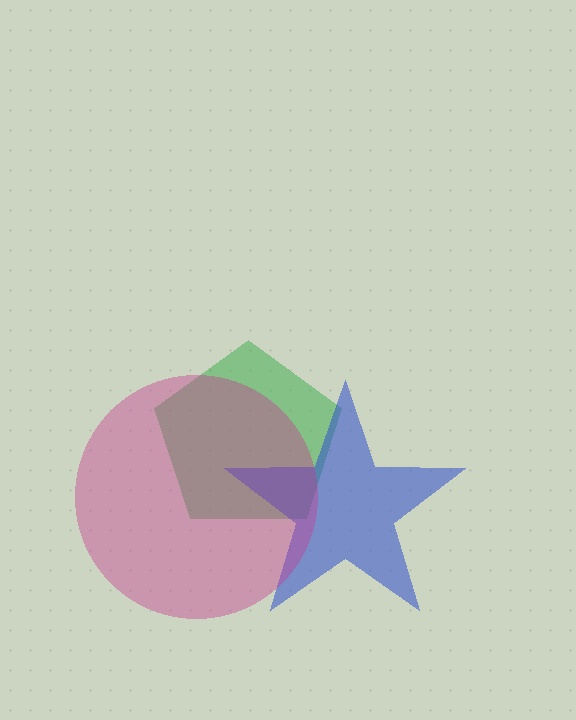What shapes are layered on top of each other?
The layered shapes are: a green pentagon, a blue star, a magenta circle.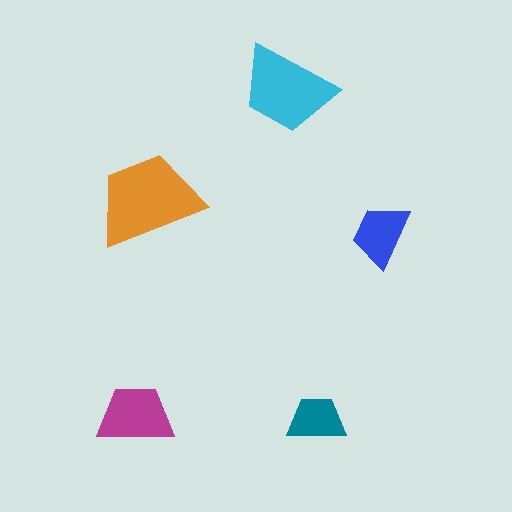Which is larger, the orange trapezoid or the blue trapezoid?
The orange one.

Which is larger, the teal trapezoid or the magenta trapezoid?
The magenta one.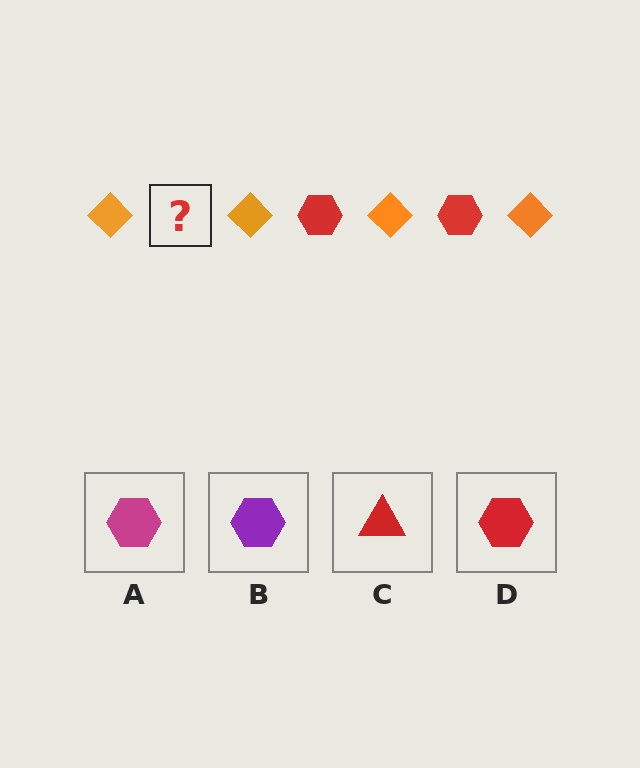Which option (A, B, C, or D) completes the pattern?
D.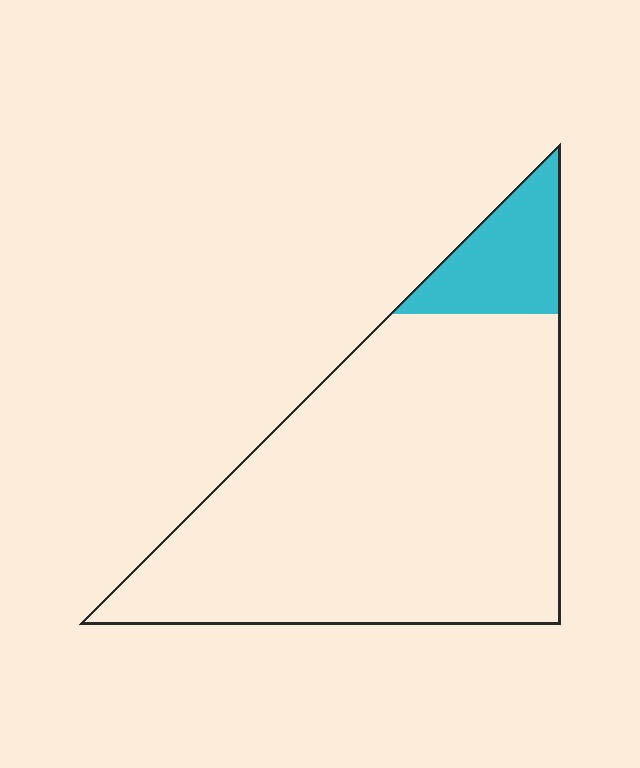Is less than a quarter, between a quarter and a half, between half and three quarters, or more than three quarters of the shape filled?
Less than a quarter.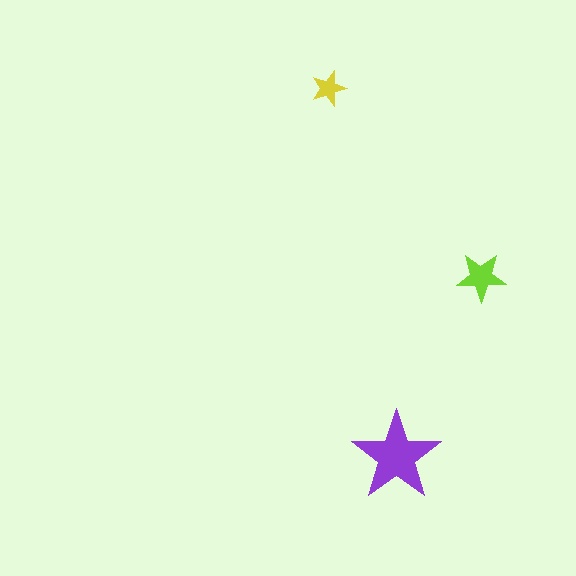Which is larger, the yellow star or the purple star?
The purple one.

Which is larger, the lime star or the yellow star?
The lime one.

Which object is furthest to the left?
The yellow star is leftmost.